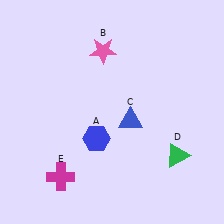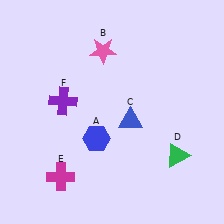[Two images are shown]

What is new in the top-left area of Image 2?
A purple cross (F) was added in the top-left area of Image 2.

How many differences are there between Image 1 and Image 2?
There is 1 difference between the two images.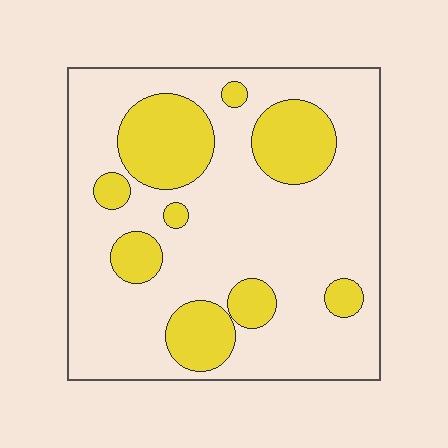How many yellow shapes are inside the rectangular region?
9.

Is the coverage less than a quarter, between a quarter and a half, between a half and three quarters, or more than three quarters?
Between a quarter and a half.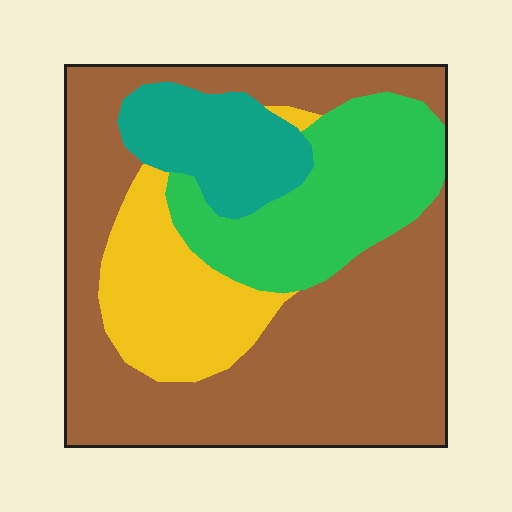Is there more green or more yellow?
Green.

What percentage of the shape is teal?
Teal takes up about one eighth (1/8) of the shape.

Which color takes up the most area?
Brown, at roughly 55%.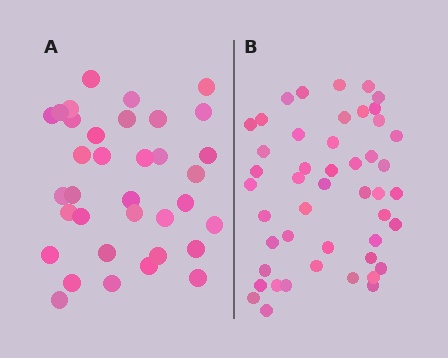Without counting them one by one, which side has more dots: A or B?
Region B (the right region) has more dots.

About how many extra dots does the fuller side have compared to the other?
Region B has roughly 12 or so more dots than region A.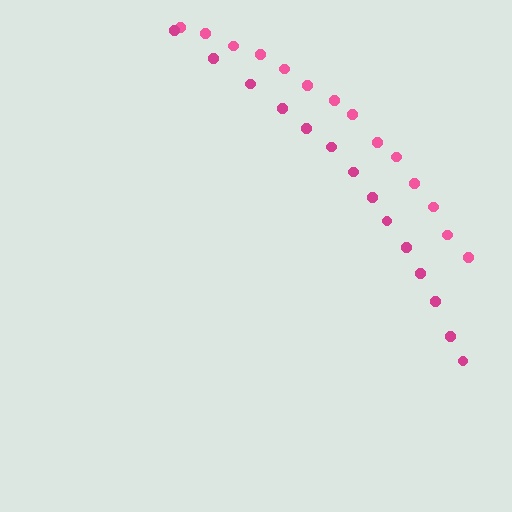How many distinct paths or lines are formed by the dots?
There are 2 distinct paths.